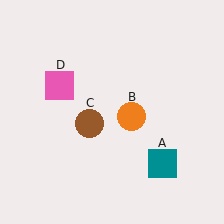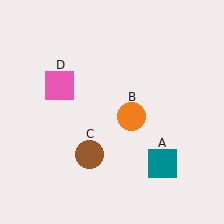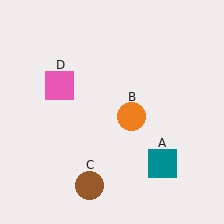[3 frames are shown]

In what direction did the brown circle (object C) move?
The brown circle (object C) moved down.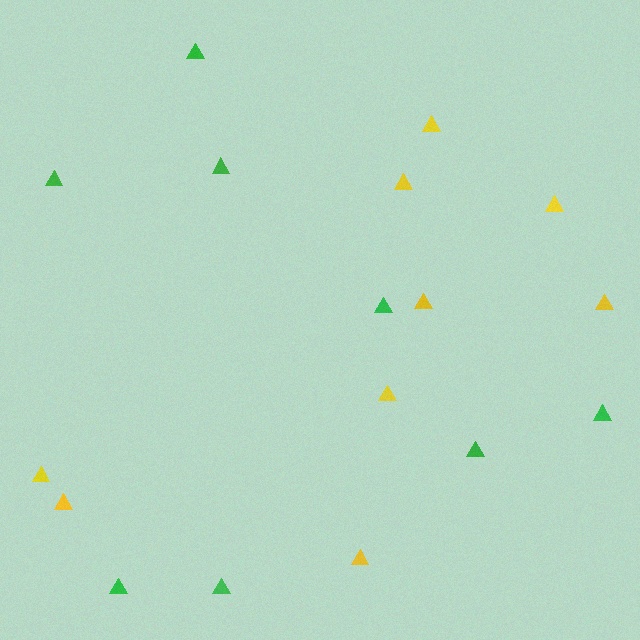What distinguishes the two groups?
There are 2 groups: one group of green triangles (8) and one group of yellow triangles (9).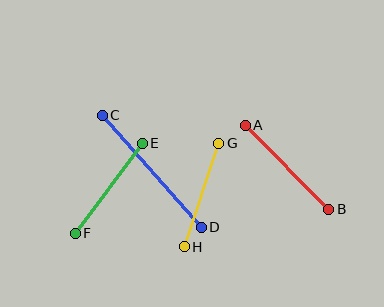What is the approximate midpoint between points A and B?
The midpoint is at approximately (287, 167) pixels.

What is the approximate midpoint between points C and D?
The midpoint is at approximately (152, 171) pixels.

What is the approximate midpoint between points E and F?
The midpoint is at approximately (109, 188) pixels.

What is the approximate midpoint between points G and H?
The midpoint is at approximately (202, 195) pixels.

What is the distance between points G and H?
The distance is approximately 109 pixels.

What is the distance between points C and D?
The distance is approximately 150 pixels.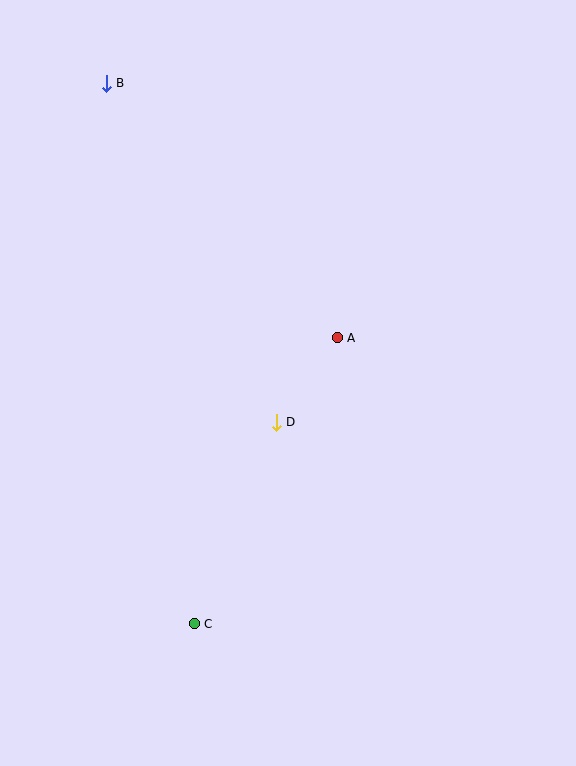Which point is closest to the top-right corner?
Point A is closest to the top-right corner.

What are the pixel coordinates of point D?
Point D is at (276, 422).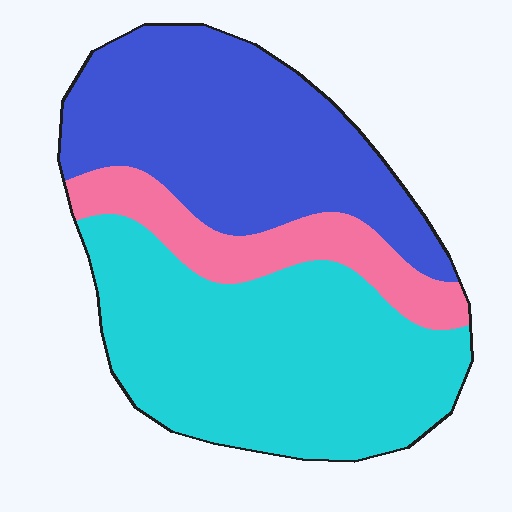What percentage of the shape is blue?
Blue covers around 40% of the shape.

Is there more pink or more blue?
Blue.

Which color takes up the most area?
Cyan, at roughly 45%.